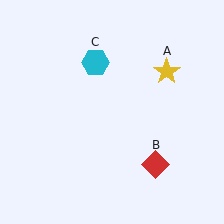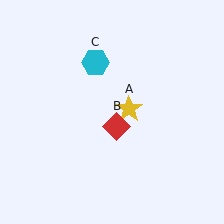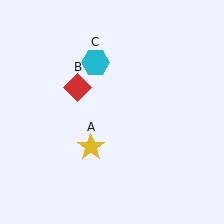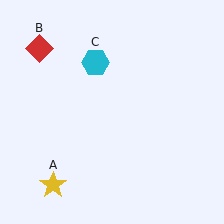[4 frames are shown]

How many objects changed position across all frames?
2 objects changed position: yellow star (object A), red diamond (object B).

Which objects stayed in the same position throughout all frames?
Cyan hexagon (object C) remained stationary.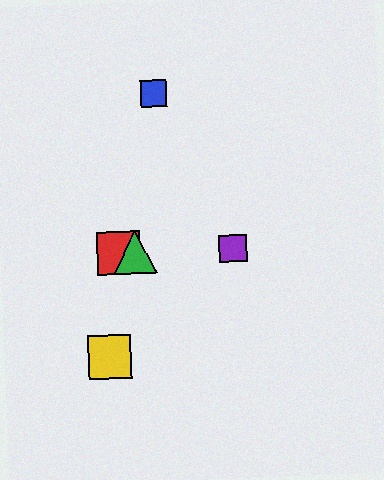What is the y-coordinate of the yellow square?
The yellow square is at y≈357.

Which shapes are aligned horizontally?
The red square, the green triangle, the purple square are aligned horizontally.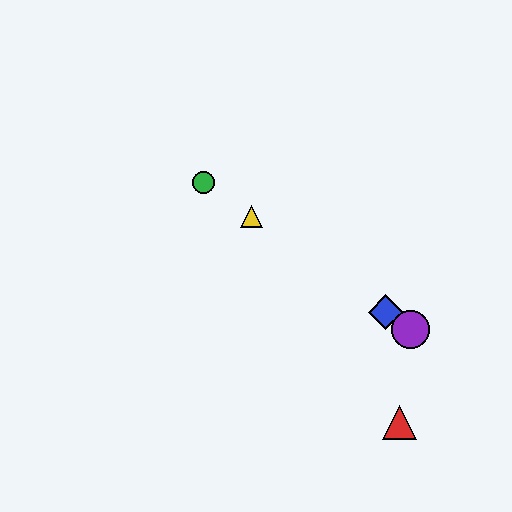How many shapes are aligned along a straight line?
4 shapes (the blue diamond, the green circle, the yellow triangle, the purple circle) are aligned along a straight line.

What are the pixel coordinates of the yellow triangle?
The yellow triangle is at (251, 217).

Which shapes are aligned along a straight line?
The blue diamond, the green circle, the yellow triangle, the purple circle are aligned along a straight line.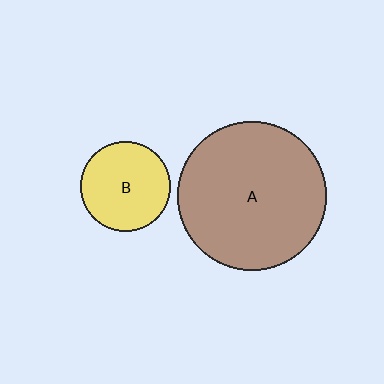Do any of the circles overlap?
No, none of the circles overlap.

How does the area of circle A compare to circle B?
Approximately 2.7 times.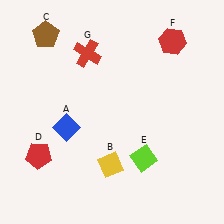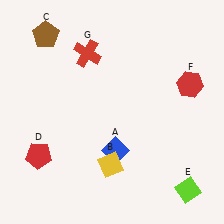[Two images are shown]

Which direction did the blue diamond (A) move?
The blue diamond (A) moved right.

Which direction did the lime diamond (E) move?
The lime diamond (E) moved right.